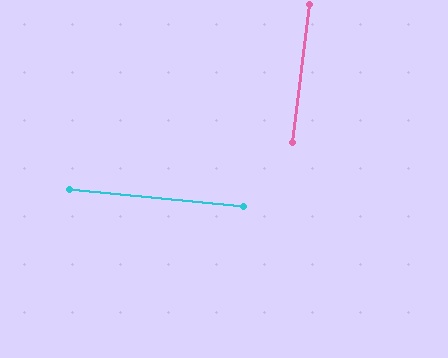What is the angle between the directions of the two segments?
Approximately 89 degrees.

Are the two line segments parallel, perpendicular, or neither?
Perpendicular — they meet at approximately 89°.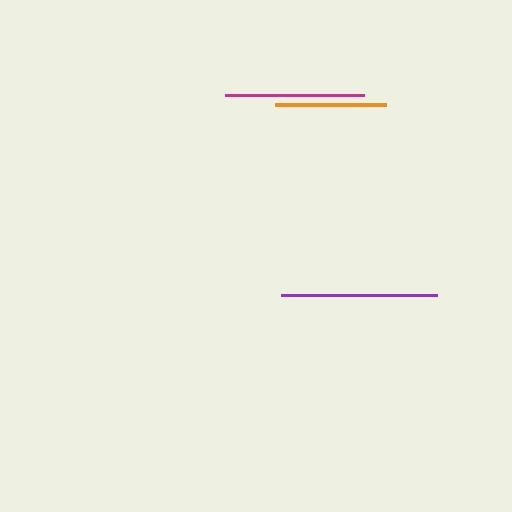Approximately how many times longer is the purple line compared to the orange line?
The purple line is approximately 1.4 times the length of the orange line.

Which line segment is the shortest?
The orange line is the shortest at approximately 111 pixels.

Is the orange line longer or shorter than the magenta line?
The magenta line is longer than the orange line.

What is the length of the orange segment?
The orange segment is approximately 111 pixels long.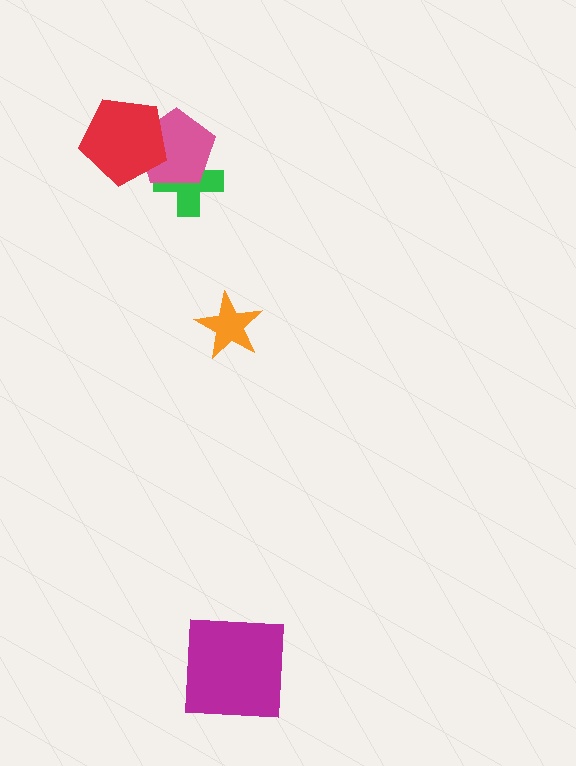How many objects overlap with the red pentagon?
1 object overlaps with the red pentagon.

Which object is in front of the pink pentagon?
The red pentagon is in front of the pink pentagon.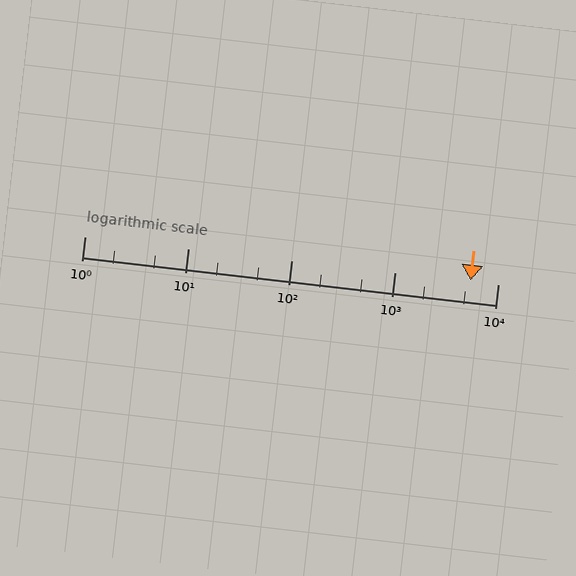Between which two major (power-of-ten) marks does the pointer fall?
The pointer is between 1000 and 10000.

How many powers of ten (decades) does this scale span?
The scale spans 4 decades, from 1 to 10000.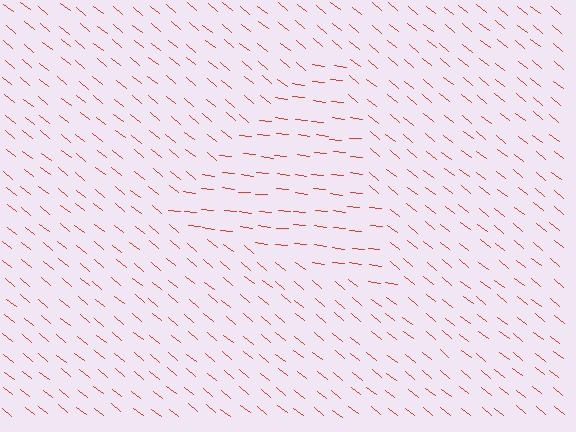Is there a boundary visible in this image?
Yes, there is a texture boundary formed by a change in line orientation.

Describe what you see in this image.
The image is filled with small red line segments. A triangle region in the image has lines oriented differently from the surrounding lines, creating a visible texture boundary.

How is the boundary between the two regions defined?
The boundary is defined purely by a change in line orientation (approximately 33 degrees difference). All lines are the same color and thickness.